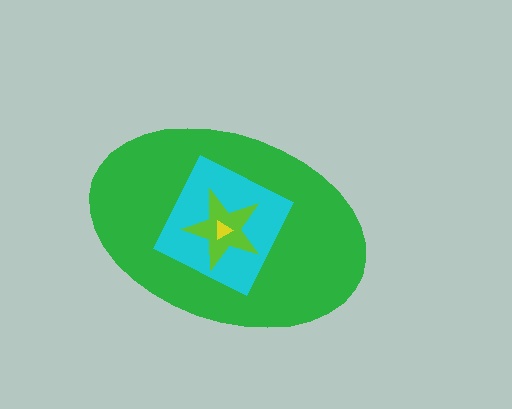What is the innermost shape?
The yellow triangle.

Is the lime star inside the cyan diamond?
Yes.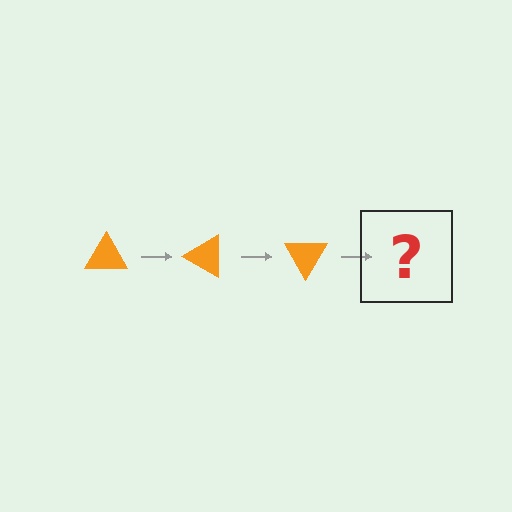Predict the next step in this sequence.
The next step is an orange triangle rotated 90 degrees.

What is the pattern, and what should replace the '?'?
The pattern is that the triangle rotates 30 degrees each step. The '?' should be an orange triangle rotated 90 degrees.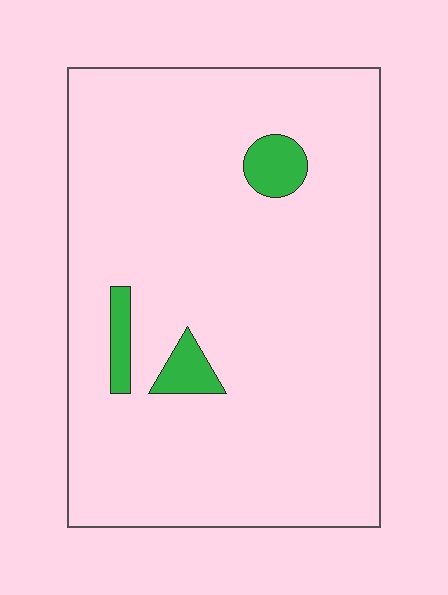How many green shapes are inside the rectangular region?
3.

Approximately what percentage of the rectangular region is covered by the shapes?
Approximately 5%.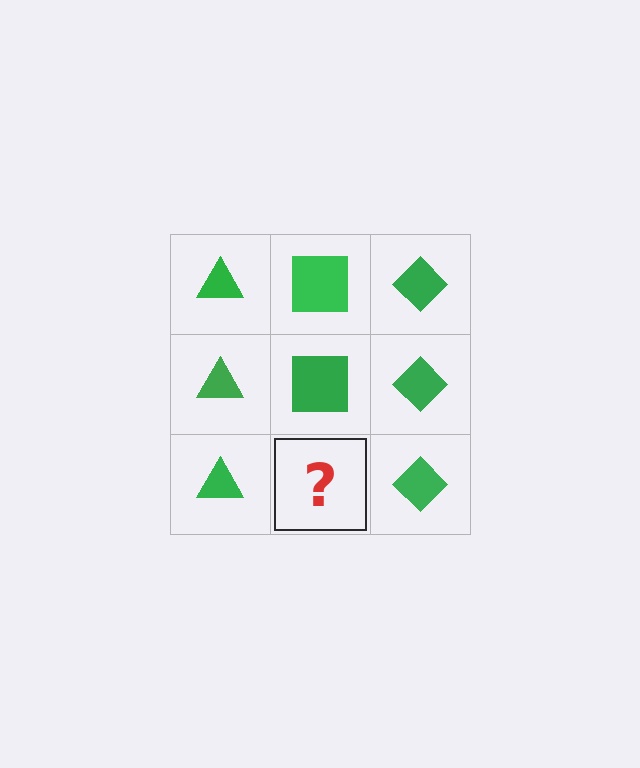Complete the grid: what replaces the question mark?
The question mark should be replaced with a green square.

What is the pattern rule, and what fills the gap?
The rule is that each column has a consistent shape. The gap should be filled with a green square.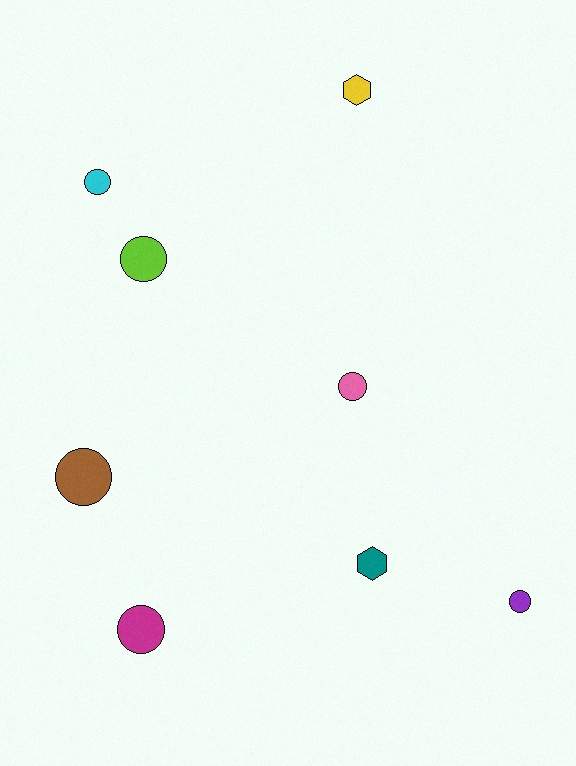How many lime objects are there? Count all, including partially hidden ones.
There is 1 lime object.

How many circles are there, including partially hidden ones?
There are 6 circles.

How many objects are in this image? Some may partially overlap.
There are 8 objects.